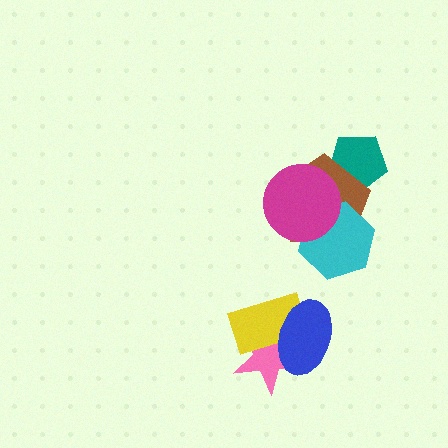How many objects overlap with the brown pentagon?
3 objects overlap with the brown pentagon.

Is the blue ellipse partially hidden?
No, no other shape covers it.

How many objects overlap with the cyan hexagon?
2 objects overlap with the cyan hexagon.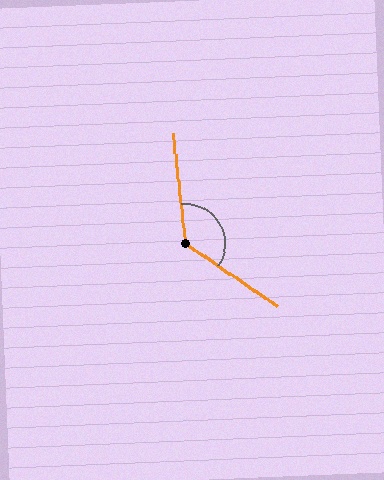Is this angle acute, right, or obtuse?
It is obtuse.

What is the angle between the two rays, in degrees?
Approximately 130 degrees.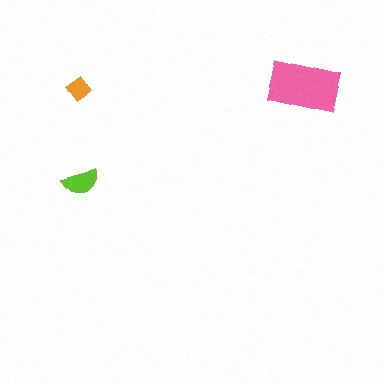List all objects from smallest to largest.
The orange diamond, the lime semicircle, the pink rectangle.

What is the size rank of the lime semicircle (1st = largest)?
2nd.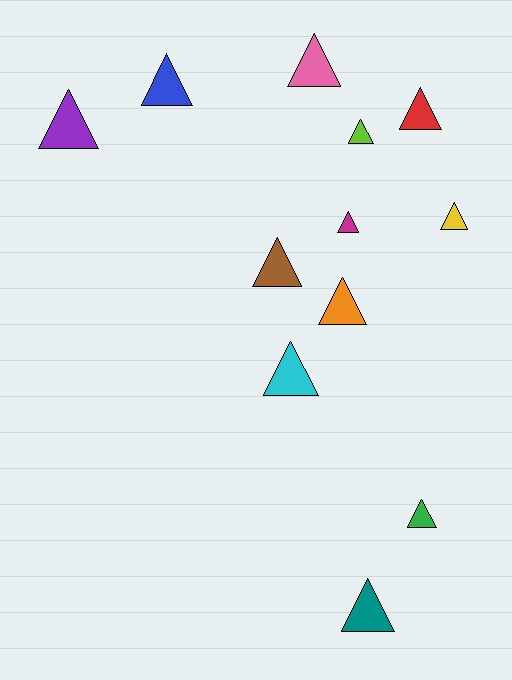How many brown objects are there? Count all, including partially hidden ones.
There is 1 brown object.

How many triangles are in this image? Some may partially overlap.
There are 12 triangles.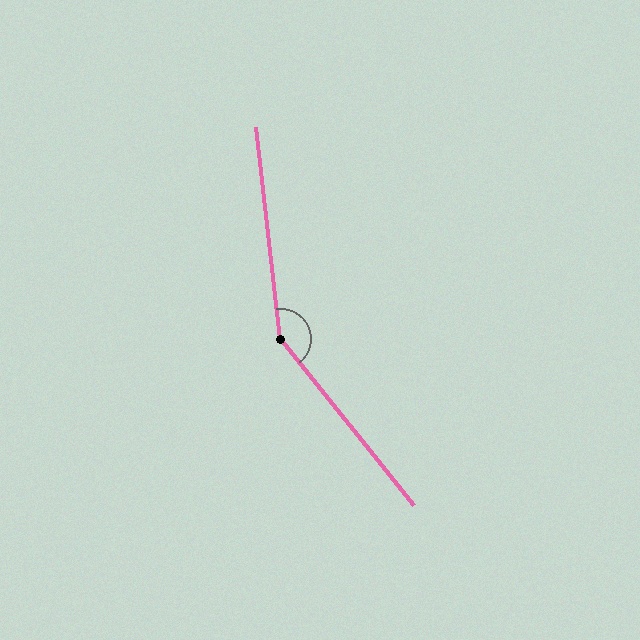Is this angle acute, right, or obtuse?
It is obtuse.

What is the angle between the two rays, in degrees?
Approximately 148 degrees.